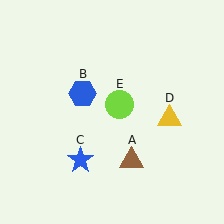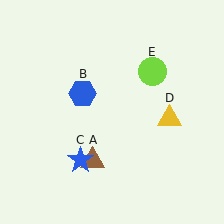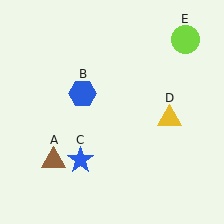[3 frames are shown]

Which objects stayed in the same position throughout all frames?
Blue hexagon (object B) and blue star (object C) and yellow triangle (object D) remained stationary.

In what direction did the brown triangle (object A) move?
The brown triangle (object A) moved left.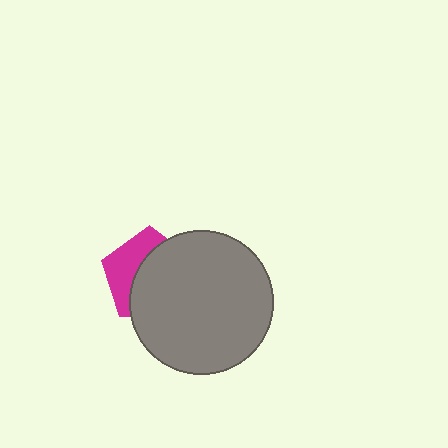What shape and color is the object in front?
The object in front is a gray circle.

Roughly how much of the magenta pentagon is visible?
A small part of it is visible (roughly 38%).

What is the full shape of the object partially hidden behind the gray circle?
The partially hidden object is a magenta pentagon.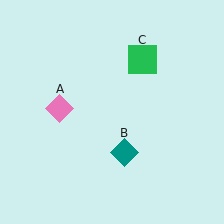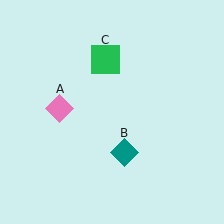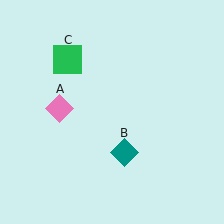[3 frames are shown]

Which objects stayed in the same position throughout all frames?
Pink diamond (object A) and teal diamond (object B) remained stationary.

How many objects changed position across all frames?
1 object changed position: green square (object C).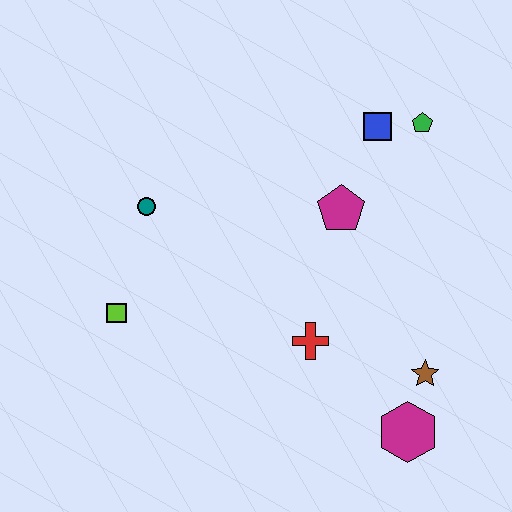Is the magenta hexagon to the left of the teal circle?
No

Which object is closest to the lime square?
The teal circle is closest to the lime square.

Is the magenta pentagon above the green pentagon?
No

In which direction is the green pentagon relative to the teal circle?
The green pentagon is to the right of the teal circle.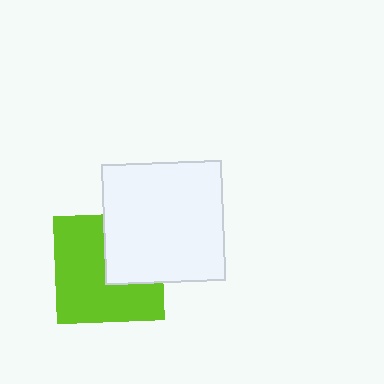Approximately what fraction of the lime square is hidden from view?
Roughly 35% of the lime square is hidden behind the white square.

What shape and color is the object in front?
The object in front is a white square.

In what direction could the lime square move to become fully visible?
The lime square could move toward the lower-left. That would shift it out from behind the white square entirely.